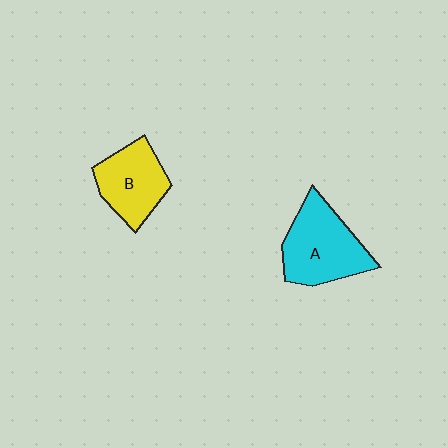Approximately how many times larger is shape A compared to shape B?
Approximately 1.3 times.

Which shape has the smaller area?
Shape B (yellow).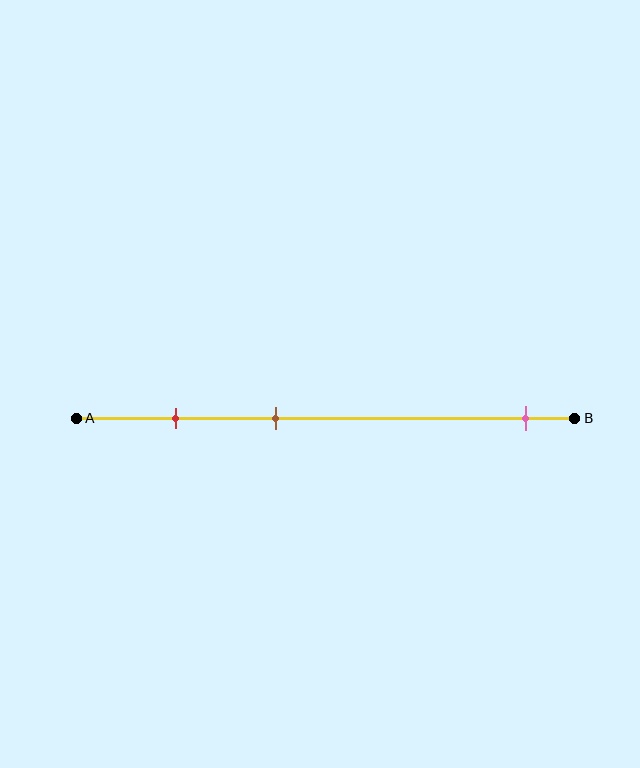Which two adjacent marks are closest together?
The red and brown marks are the closest adjacent pair.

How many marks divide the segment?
There are 3 marks dividing the segment.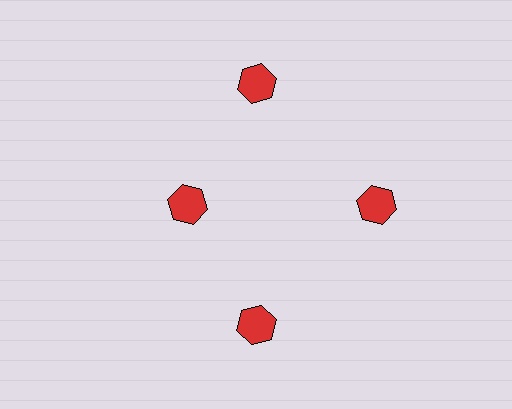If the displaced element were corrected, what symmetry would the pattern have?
It would have 4-fold rotational symmetry — the pattern would map onto itself every 90 degrees.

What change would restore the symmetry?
The symmetry would be restored by moving it outward, back onto the ring so that all 4 hexagons sit at equal angles and equal distance from the center.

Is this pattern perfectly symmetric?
No. The 4 red hexagons are arranged in a ring, but one element near the 9 o'clock position is pulled inward toward the center, breaking the 4-fold rotational symmetry.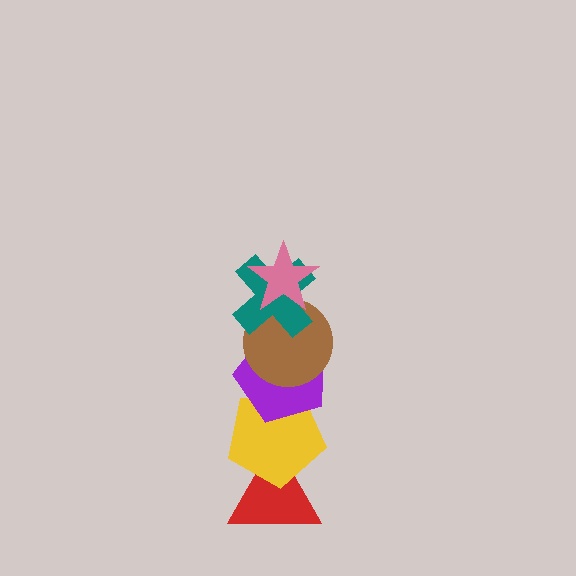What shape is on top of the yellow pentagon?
The purple pentagon is on top of the yellow pentagon.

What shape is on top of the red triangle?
The yellow pentagon is on top of the red triangle.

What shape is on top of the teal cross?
The pink star is on top of the teal cross.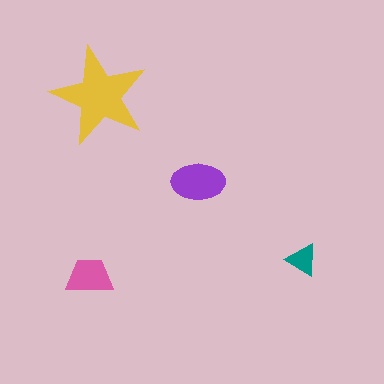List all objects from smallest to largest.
The teal triangle, the pink trapezoid, the purple ellipse, the yellow star.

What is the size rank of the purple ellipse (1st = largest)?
2nd.